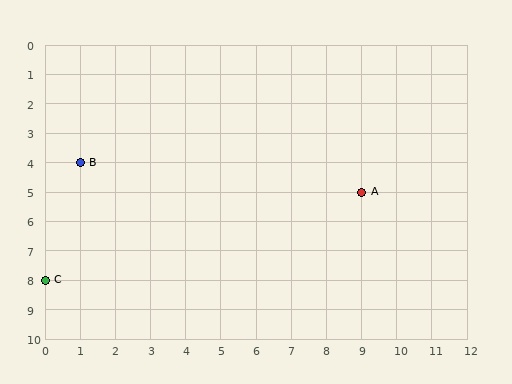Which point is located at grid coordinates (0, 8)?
Point C is at (0, 8).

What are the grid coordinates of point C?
Point C is at grid coordinates (0, 8).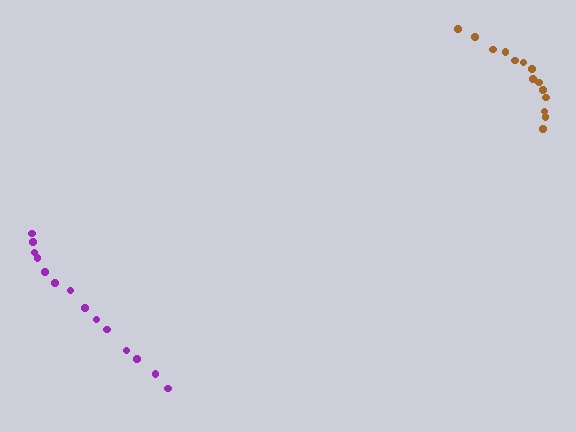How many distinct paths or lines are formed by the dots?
There are 2 distinct paths.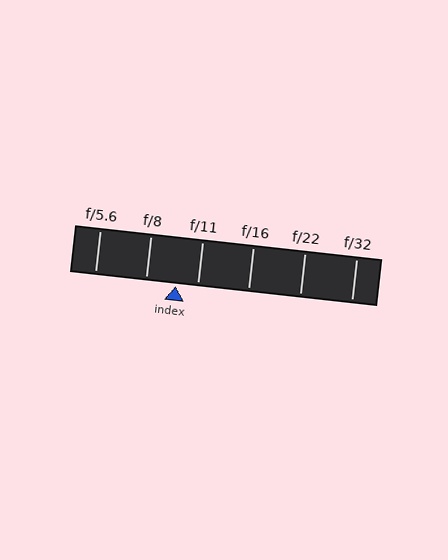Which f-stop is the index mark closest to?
The index mark is closest to f/11.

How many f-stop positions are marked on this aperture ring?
There are 6 f-stop positions marked.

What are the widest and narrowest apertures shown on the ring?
The widest aperture shown is f/5.6 and the narrowest is f/32.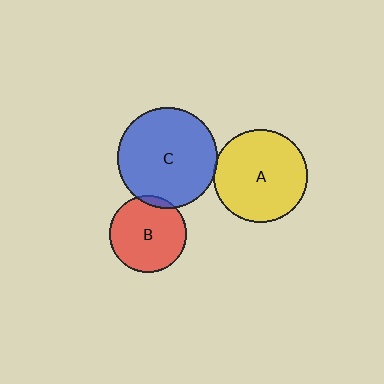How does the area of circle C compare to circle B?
Approximately 1.7 times.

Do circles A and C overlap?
Yes.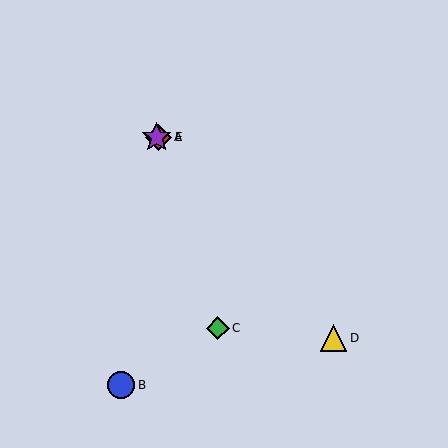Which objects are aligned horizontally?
Objects A, E are aligned horizontally.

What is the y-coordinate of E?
Object E is at y≈137.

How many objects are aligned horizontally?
2 objects (A, E) are aligned horizontally.